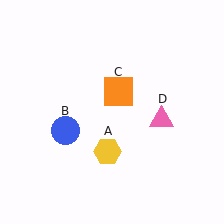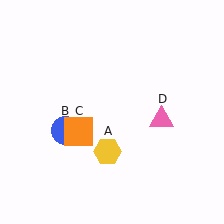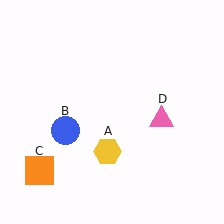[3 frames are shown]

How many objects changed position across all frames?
1 object changed position: orange square (object C).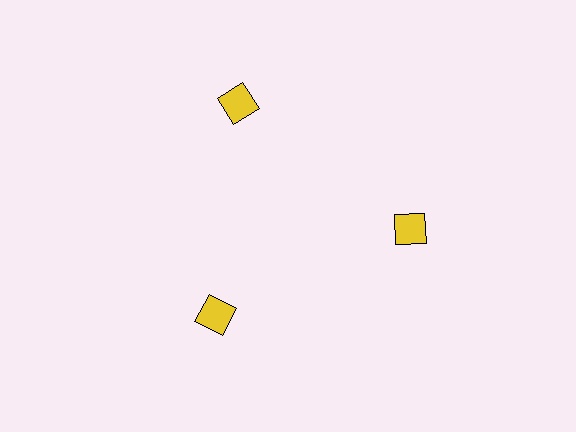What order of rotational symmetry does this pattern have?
This pattern has 3-fold rotational symmetry.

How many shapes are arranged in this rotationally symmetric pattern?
There are 3 shapes, arranged in 3 groups of 1.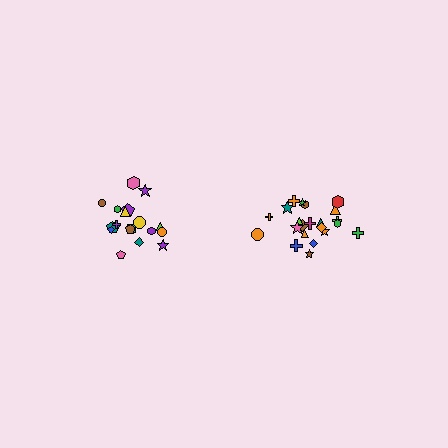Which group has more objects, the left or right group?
The right group.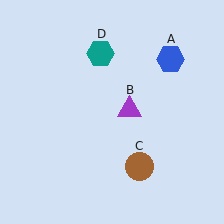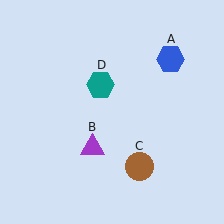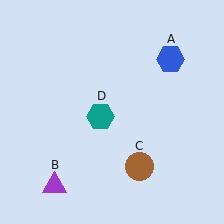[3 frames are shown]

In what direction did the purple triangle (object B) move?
The purple triangle (object B) moved down and to the left.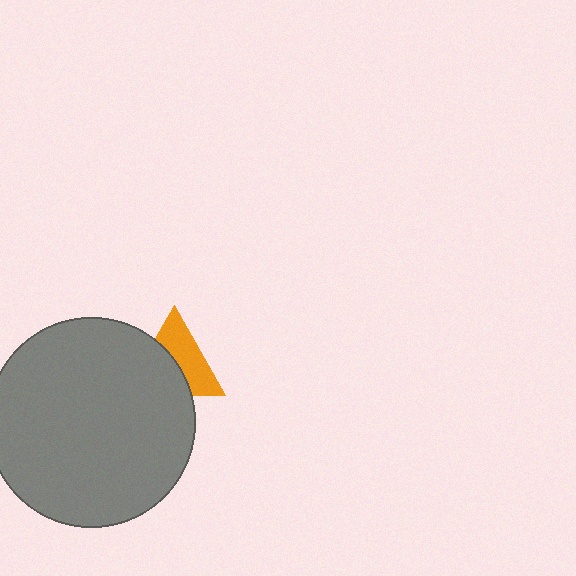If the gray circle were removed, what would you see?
You would see the complete orange triangle.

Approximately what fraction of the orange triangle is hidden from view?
Roughly 48% of the orange triangle is hidden behind the gray circle.